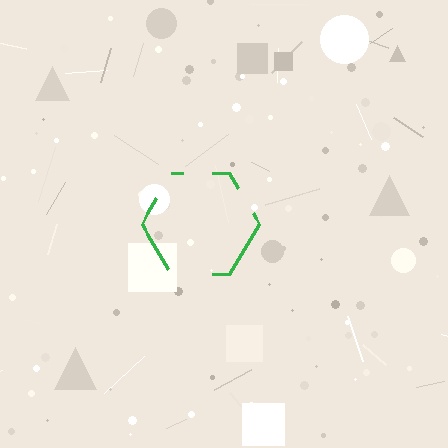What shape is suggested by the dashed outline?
The dashed outline suggests a hexagon.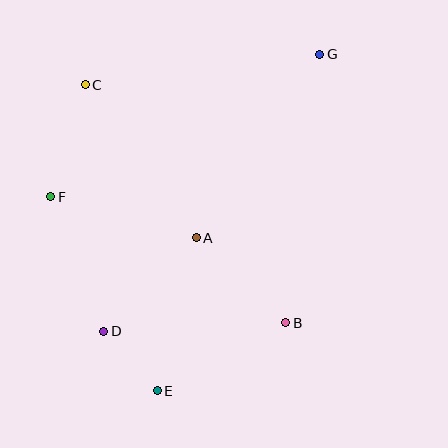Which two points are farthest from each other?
Points E and G are farthest from each other.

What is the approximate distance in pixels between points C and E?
The distance between C and E is approximately 314 pixels.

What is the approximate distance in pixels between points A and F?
The distance between A and F is approximately 151 pixels.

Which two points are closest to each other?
Points D and E are closest to each other.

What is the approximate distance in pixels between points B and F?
The distance between B and F is approximately 266 pixels.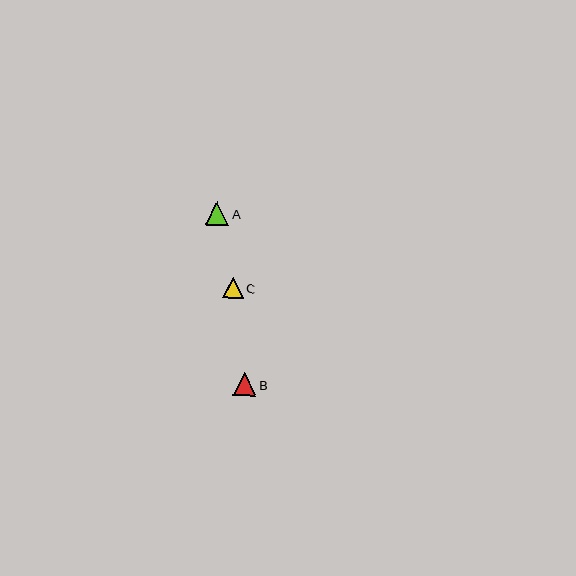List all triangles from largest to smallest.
From largest to smallest: A, B, C.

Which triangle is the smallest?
Triangle C is the smallest with a size of approximately 20 pixels.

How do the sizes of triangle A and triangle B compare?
Triangle A and triangle B are approximately the same size.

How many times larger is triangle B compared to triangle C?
Triangle B is approximately 1.1 times the size of triangle C.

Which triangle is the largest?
Triangle A is the largest with a size of approximately 24 pixels.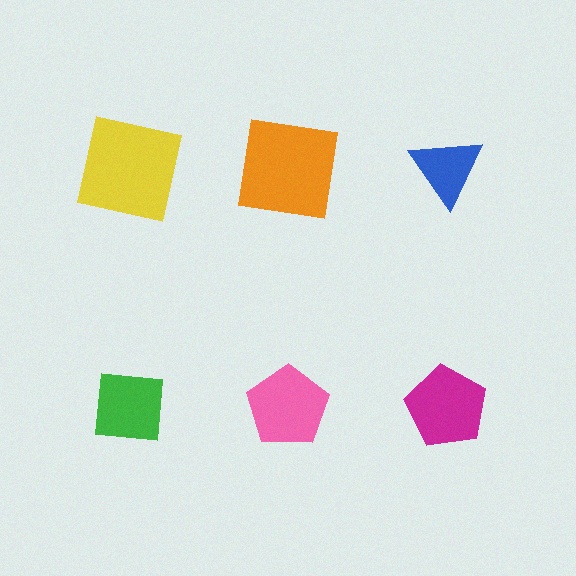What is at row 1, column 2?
An orange square.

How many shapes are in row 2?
3 shapes.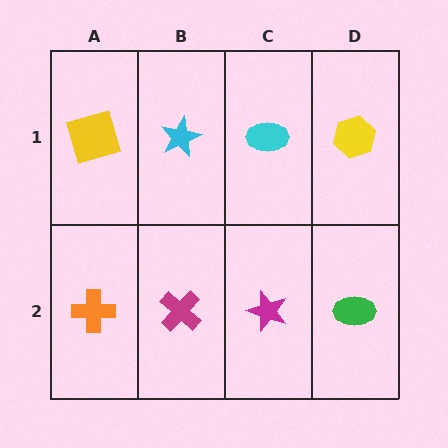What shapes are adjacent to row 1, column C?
A magenta star (row 2, column C), a cyan star (row 1, column B), a yellow hexagon (row 1, column D).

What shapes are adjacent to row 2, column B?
A cyan star (row 1, column B), an orange cross (row 2, column A), a magenta star (row 2, column C).